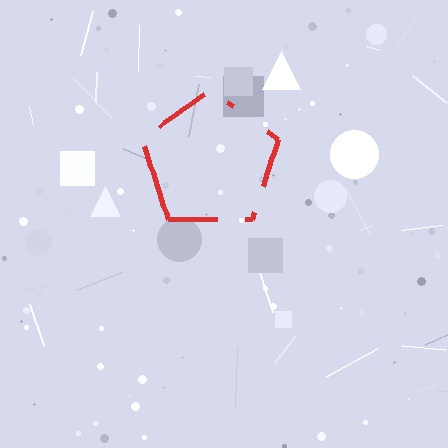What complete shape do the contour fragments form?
The contour fragments form a pentagon.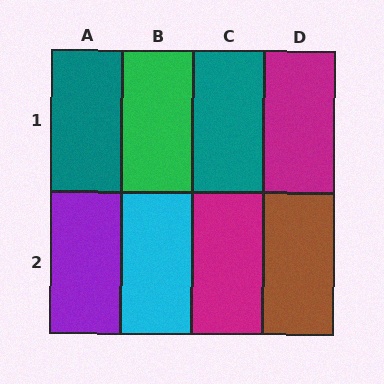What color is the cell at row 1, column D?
Magenta.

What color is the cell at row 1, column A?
Teal.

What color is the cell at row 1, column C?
Teal.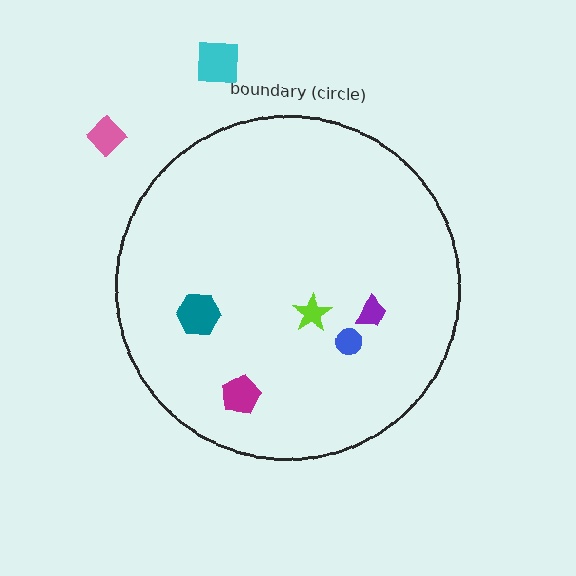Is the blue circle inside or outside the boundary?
Inside.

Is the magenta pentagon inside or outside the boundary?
Inside.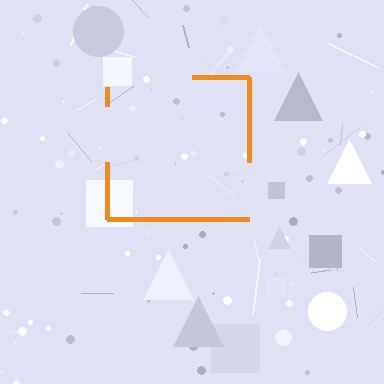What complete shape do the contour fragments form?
The contour fragments form a square.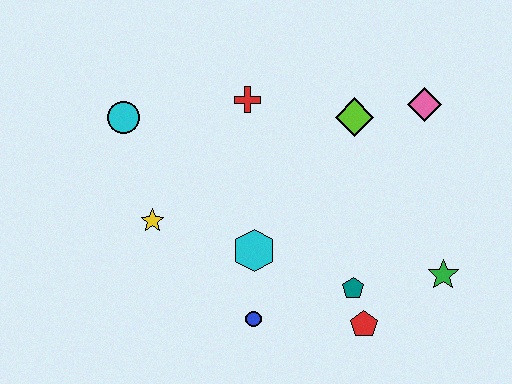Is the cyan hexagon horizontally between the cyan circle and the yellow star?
No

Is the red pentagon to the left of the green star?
Yes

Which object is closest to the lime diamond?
The pink diamond is closest to the lime diamond.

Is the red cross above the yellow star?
Yes